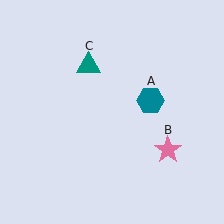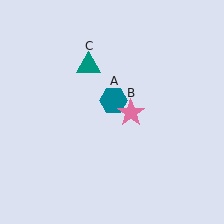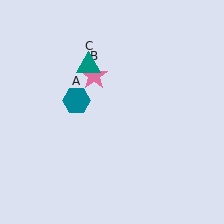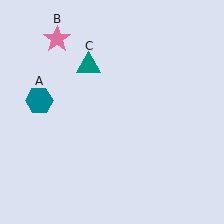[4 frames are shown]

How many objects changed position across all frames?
2 objects changed position: teal hexagon (object A), pink star (object B).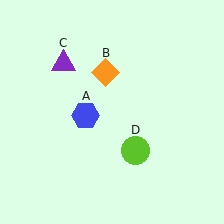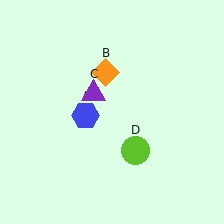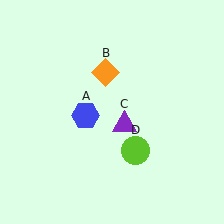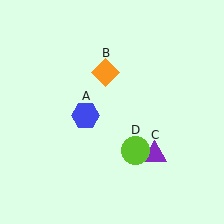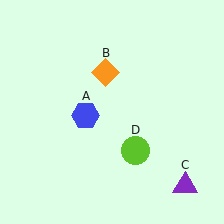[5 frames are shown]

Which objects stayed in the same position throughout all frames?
Blue hexagon (object A) and orange diamond (object B) and lime circle (object D) remained stationary.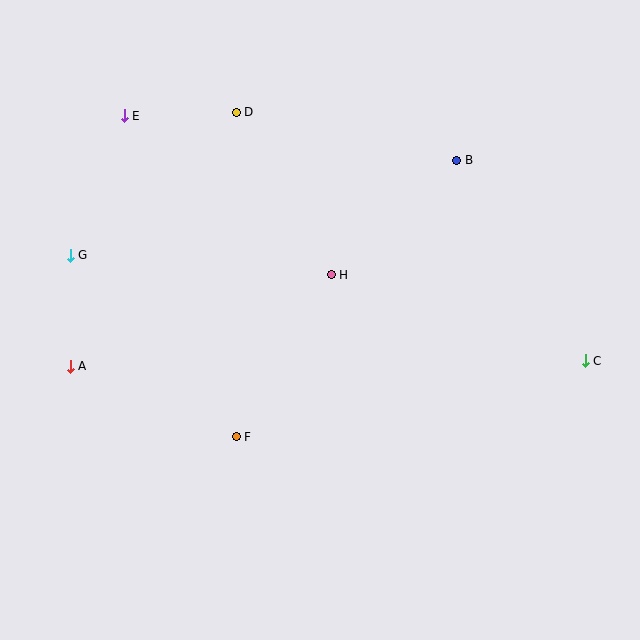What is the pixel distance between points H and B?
The distance between H and B is 170 pixels.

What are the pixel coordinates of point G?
Point G is at (70, 255).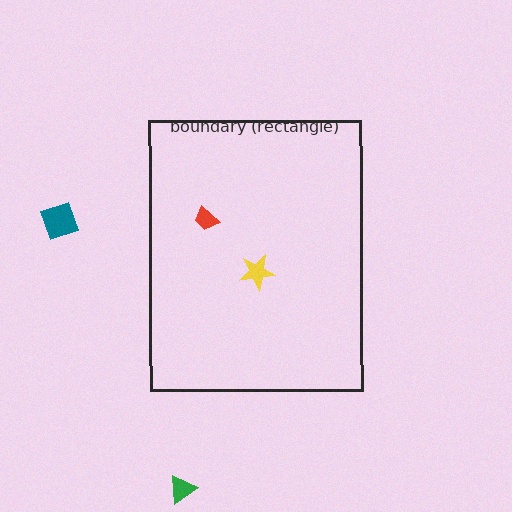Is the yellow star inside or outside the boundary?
Inside.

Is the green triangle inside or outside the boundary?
Outside.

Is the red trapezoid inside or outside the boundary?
Inside.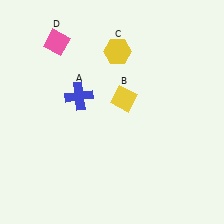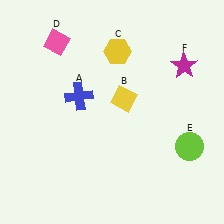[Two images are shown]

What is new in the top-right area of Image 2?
A magenta star (F) was added in the top-right area of Image 2.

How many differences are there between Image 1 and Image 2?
There are 2 differences between the two images.